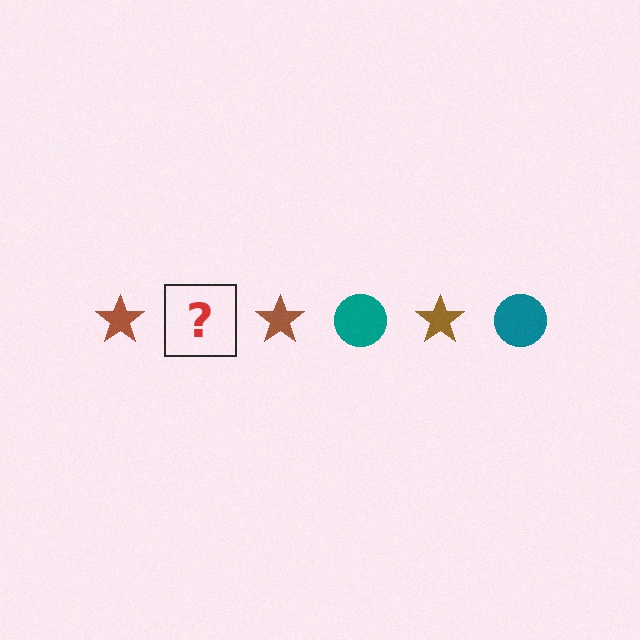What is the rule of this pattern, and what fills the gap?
The rule is that the pattern alternates between brown star and teal circle. The gap should be filled with a teal circle.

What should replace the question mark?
The question mark should be replaced with a teal circle.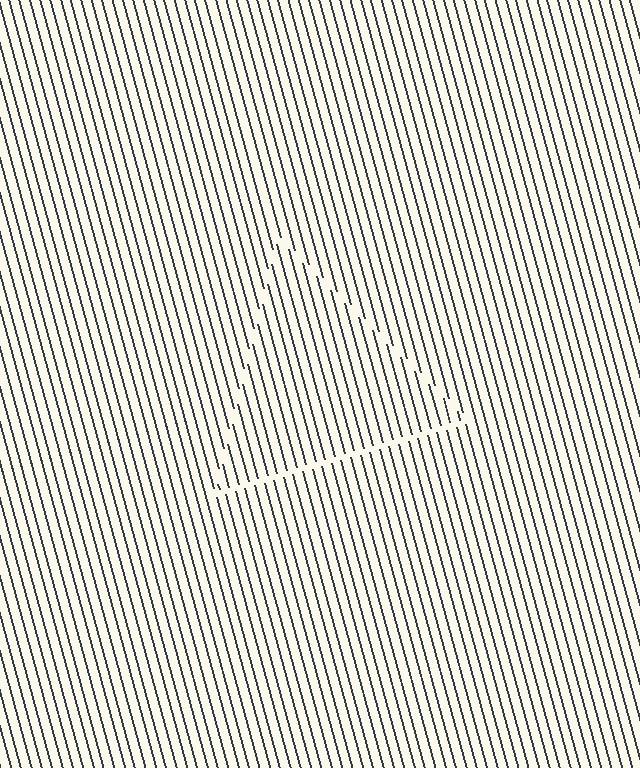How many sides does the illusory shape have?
3 sides — the line-ends trace a triangle.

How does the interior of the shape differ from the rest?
The interior of the shape contains the same grating, shifted by half a period — the contour is defined by the phase discontinuity where line-ends from the inner and outer gratings abut.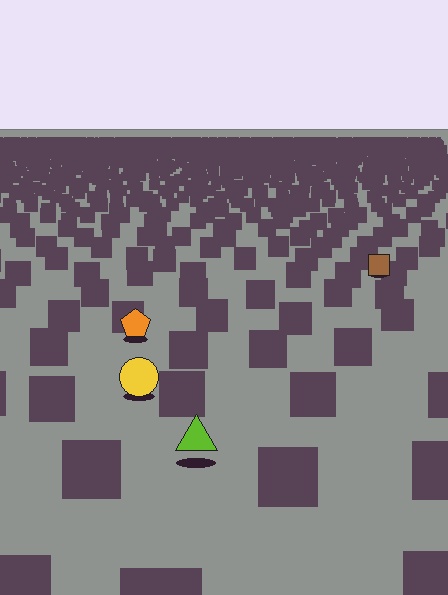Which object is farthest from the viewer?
The brown square is farthest from the viewer. It appears smaller and the ground texture around it is denser.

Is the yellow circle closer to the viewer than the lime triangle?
No. The lime triangle is closer — you can tell from the texture gradient: the ground texture is coarser near it.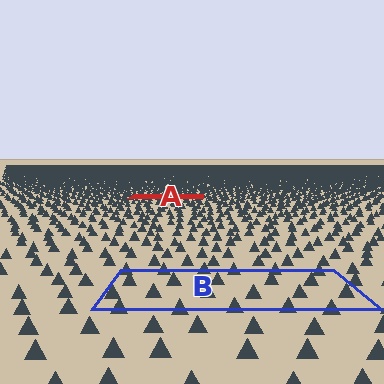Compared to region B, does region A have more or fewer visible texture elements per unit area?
Region A has more texture elements per unit area — they are packed more densely because it is farther away.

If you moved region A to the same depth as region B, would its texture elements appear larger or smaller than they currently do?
They would appear larger. At a closer depth, the same texture elements are projected at a bigger on-screen size.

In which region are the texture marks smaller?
The texture marks are smaller in region A, because it is farther away.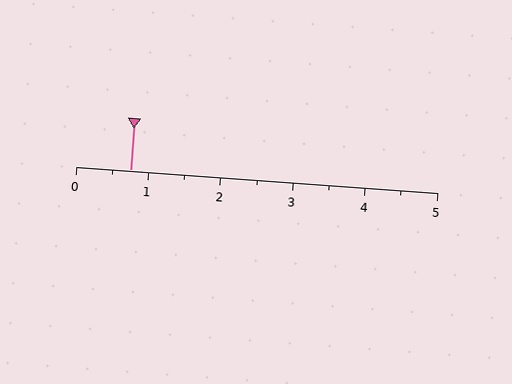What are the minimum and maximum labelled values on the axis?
The axis runs from 0 to 5.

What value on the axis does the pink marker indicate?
The marker indicates approximately 0.8.